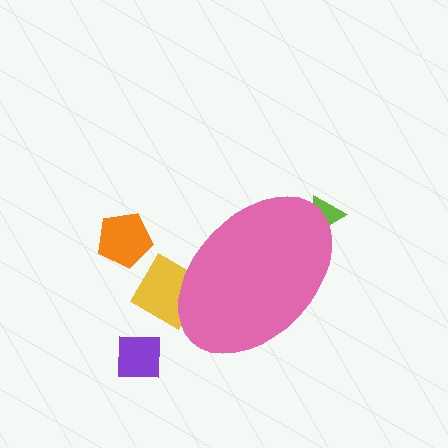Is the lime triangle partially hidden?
Yes, the lime triangle is partially hidden behind the pink ellipse.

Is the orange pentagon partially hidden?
No, the orange pentagon is fully visible.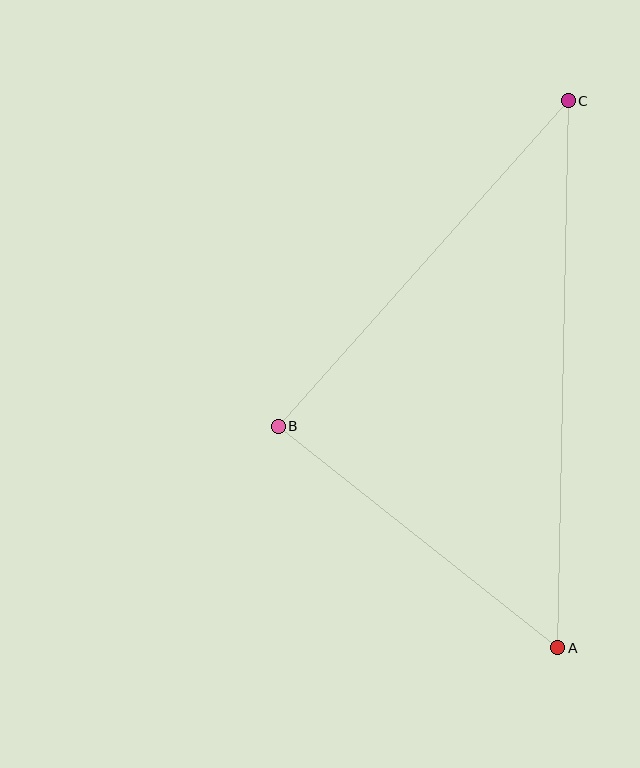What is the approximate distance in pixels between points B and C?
The distance between B and C is approximately 436 pixels.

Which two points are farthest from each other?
Points A and C are farthest from each other.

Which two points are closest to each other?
Points A and B are closest to each other.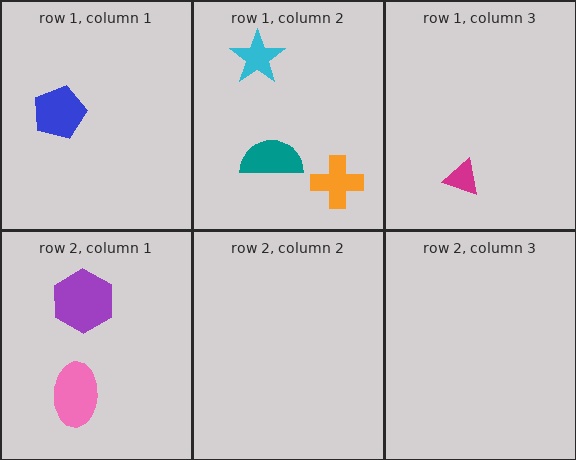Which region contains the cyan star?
The row 1, column 2 region.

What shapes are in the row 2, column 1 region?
The pink ellipse, the purple hexagon.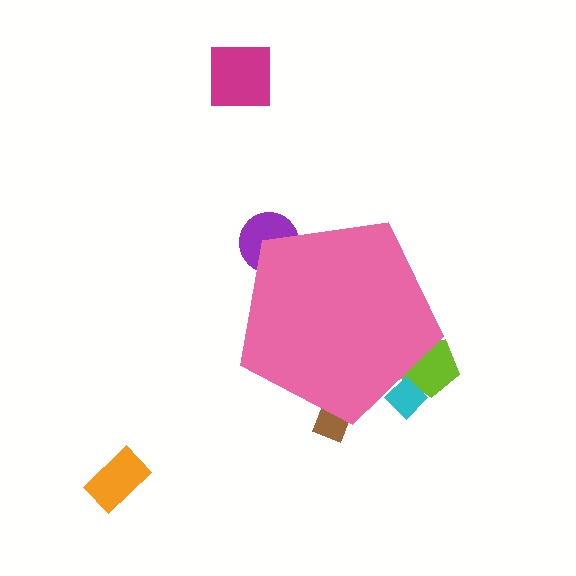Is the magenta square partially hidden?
No, the magenta square is fully visible.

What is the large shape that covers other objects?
A pink pentagon.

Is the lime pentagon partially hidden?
Yes, the lime pentagon is partially hidden behind the pink pentagon.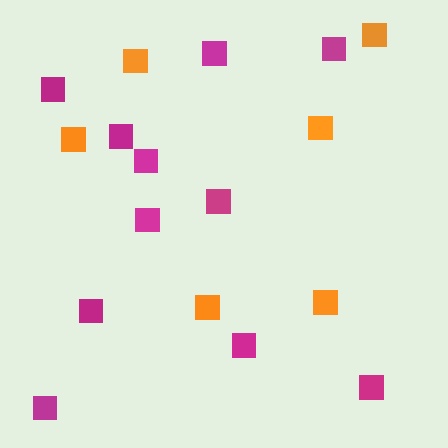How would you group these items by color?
There are 2 groups: one group of magenta squares (11) and one group of orange squares (6).